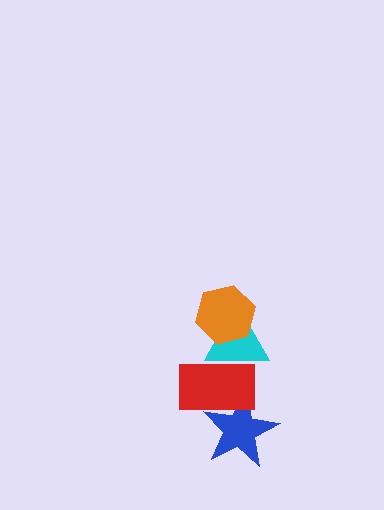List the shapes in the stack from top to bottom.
From top to bottom: the orange hexagon, the cyan triangle, the red rectangle, the blue star.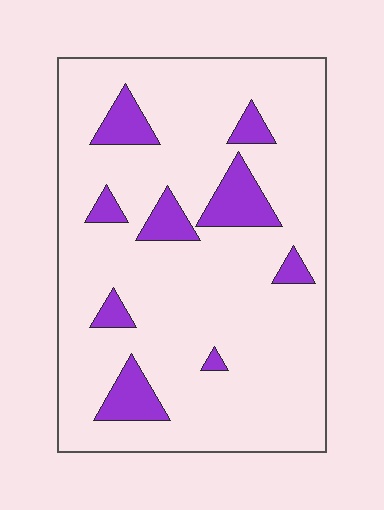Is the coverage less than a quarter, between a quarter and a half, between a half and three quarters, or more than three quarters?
Less than a quarter.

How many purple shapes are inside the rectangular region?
9.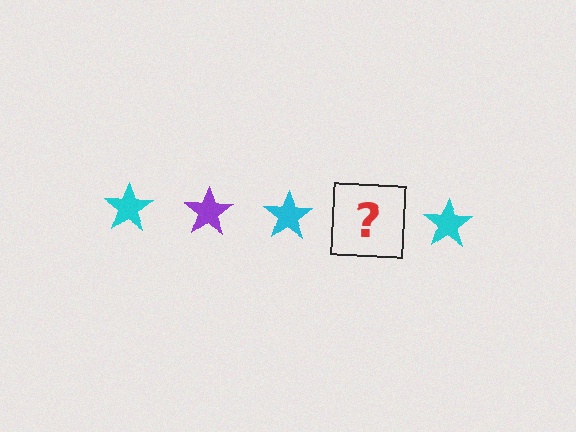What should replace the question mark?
The question mark should be replaced with a purple star.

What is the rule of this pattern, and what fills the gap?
The rule is that the pattern cycles through cyan, purple stars. The gap should be filled with a purple star.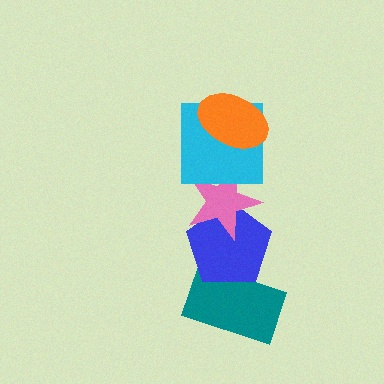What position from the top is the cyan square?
The cyan square is 2nd from the top.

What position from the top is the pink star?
The pink star is 3rd from the top.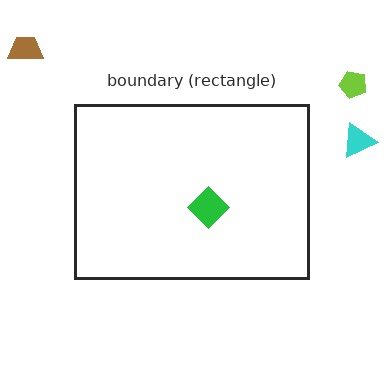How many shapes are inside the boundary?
1 inside, 3 outside.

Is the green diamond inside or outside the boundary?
Inside.